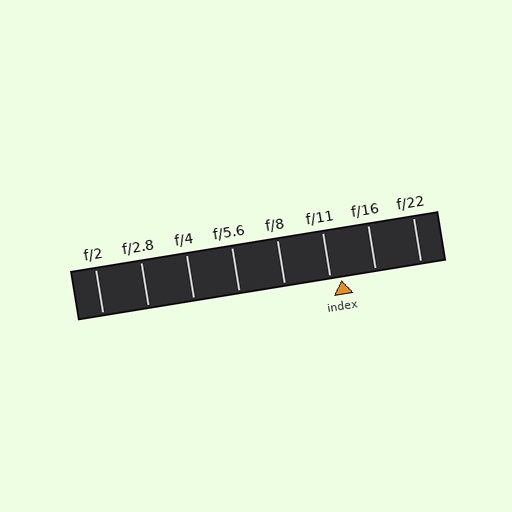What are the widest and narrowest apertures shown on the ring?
The widest aperture shown is f/2 and the narrowest is f/22.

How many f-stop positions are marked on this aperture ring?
There are 8 f-stop positions marked.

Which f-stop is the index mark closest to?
The index mark is closest to f/11.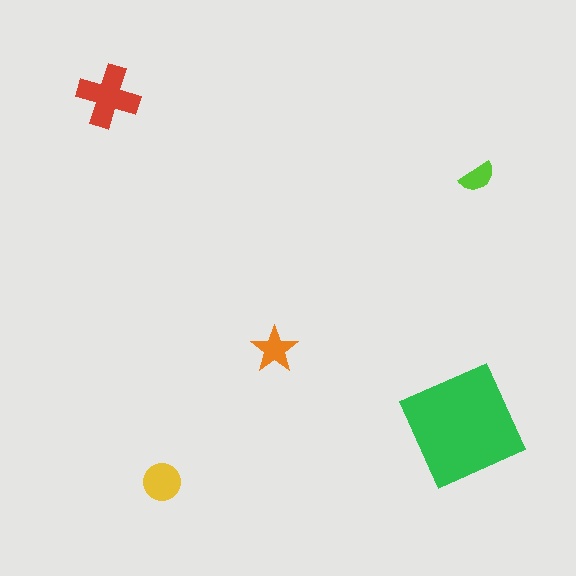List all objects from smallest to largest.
The lime semicircle, the orange star, the yellow circle, the red cross, the green square.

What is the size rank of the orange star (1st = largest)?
4th.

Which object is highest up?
The red cross is topmost.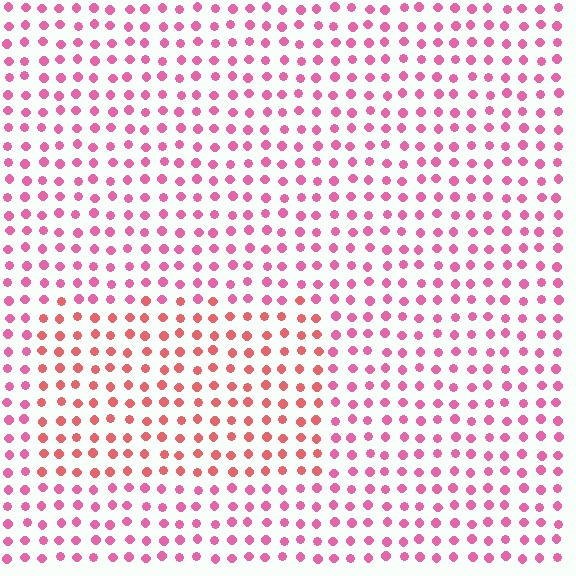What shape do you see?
I see a rectangle.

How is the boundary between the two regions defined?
The boundary is defined purely by a slight shift in hue (about 28 degrees). Spacing, size, and orientation are identical on both sides.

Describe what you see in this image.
The image is filled with small pink elements in a uniform arrangement. A rectangle-shaped region is visible where the elements are tinted to a slightly different hue, forming a subtle color boundary.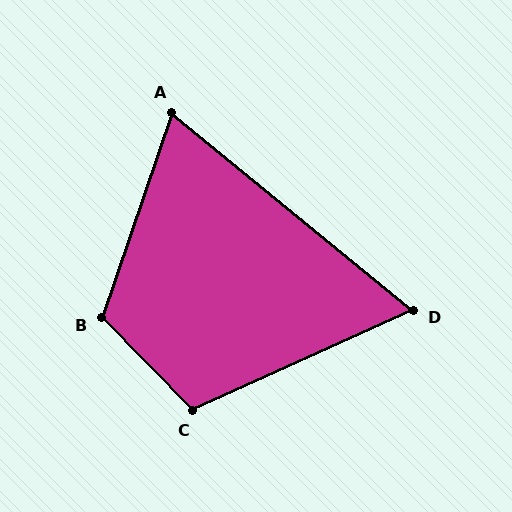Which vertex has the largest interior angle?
B, at approximately 116 degrees.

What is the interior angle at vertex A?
Approximately 70 degrees (acute).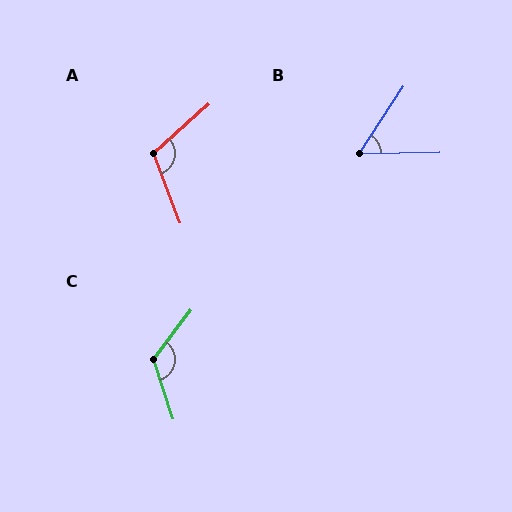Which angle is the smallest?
B, at approximately 55 degrees.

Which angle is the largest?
C, at approximately 124 degrees.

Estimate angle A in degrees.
Approximately 111 degrees.